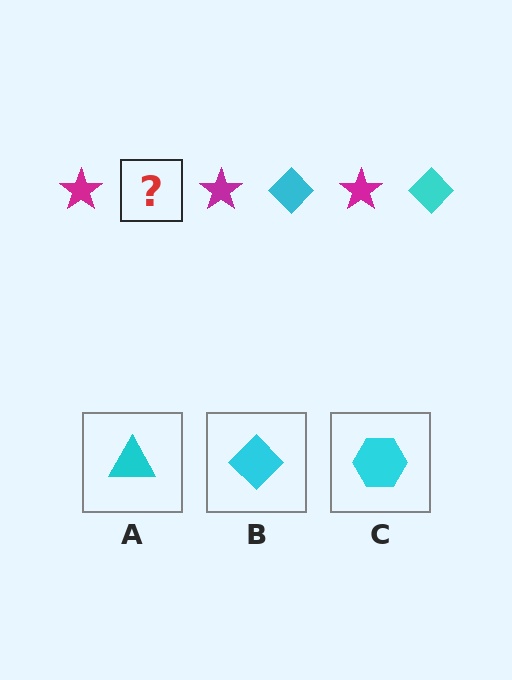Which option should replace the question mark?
Option B.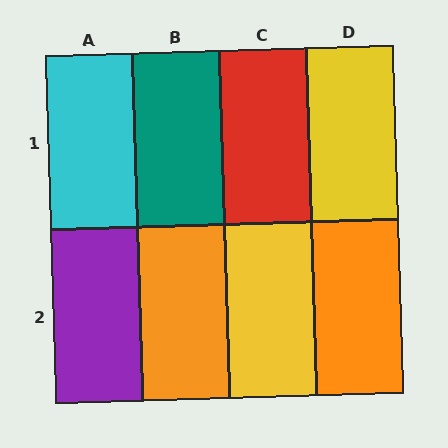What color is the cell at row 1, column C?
Red.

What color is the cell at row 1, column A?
Cyan.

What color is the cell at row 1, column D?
Yellow.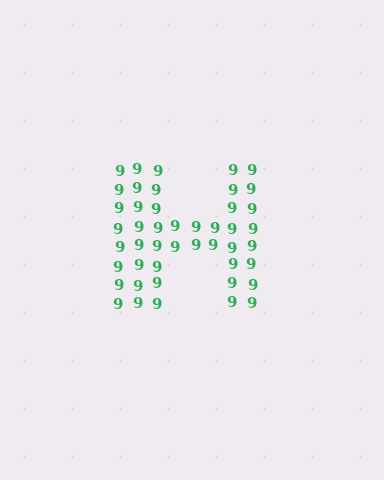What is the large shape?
The large shape is the letter H.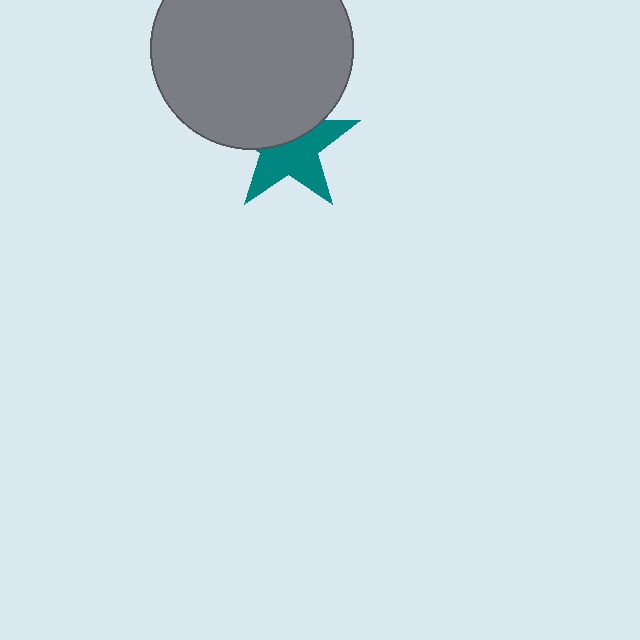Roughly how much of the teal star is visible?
About half of it is visible (roughly 57%).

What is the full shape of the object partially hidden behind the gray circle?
The partially hidden object is a teal star.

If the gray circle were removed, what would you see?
You would see the complete teal star.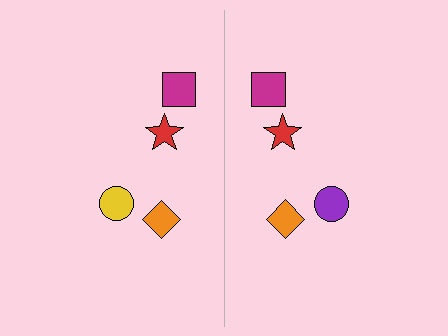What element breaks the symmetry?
The purple circle on the right side breaks the symmetry — its mirror counterpart is yellow.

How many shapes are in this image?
There are 8 shapes in this image.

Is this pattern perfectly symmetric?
No, the pattern is not perfectly symmetric. The purple circle on the right side breaks the symmetry — its mirror counterpart is yellow.